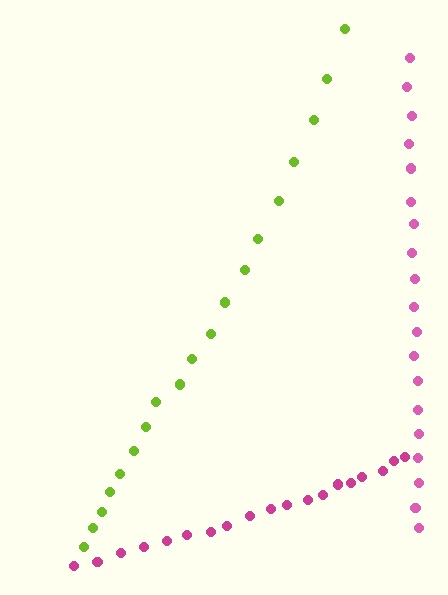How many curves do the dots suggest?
There are 3 distinct paths.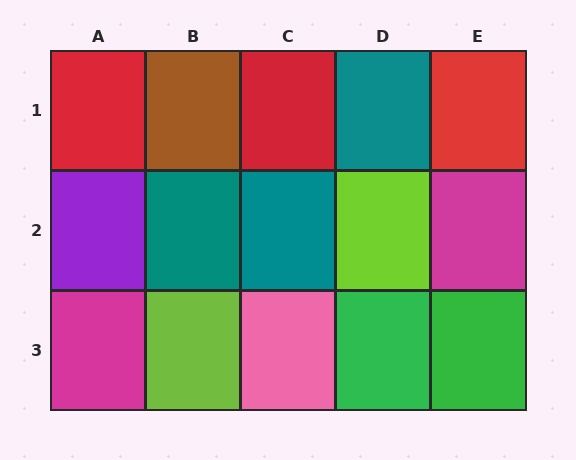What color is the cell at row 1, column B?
Brown.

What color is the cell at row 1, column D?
Teal.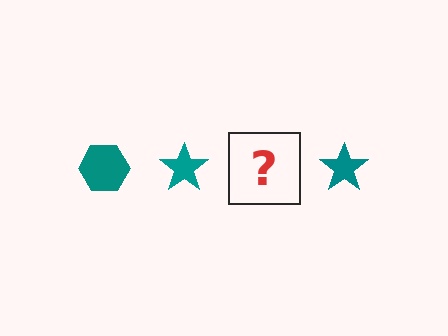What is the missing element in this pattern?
The missing element is a teal hexagon.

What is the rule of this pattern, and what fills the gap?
The rule is that the pattern cycles through hexagon, star shapes in teal. The gap should be filled with a teal hexagon.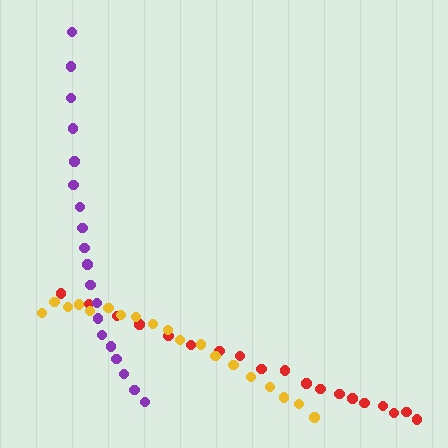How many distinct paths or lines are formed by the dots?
There are 3 distinct paths.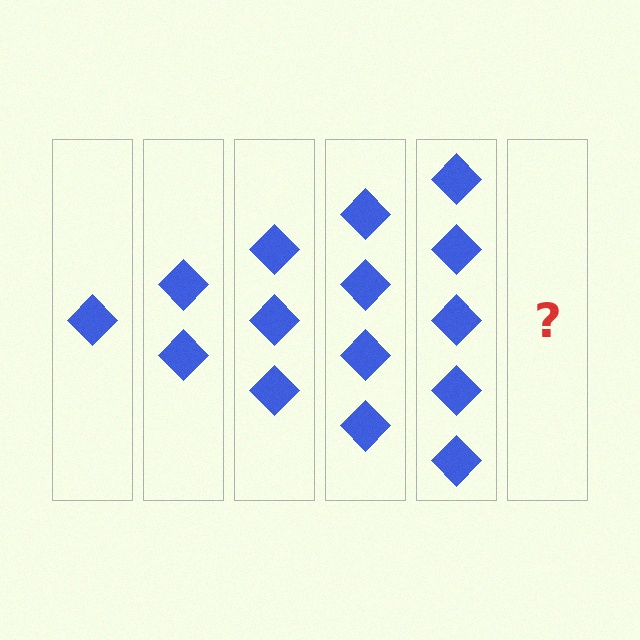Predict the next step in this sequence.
The next step is 6 diamonds.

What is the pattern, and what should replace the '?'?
The pattern is that each step adds one more diamond. The '?' should be 6 diamonds.